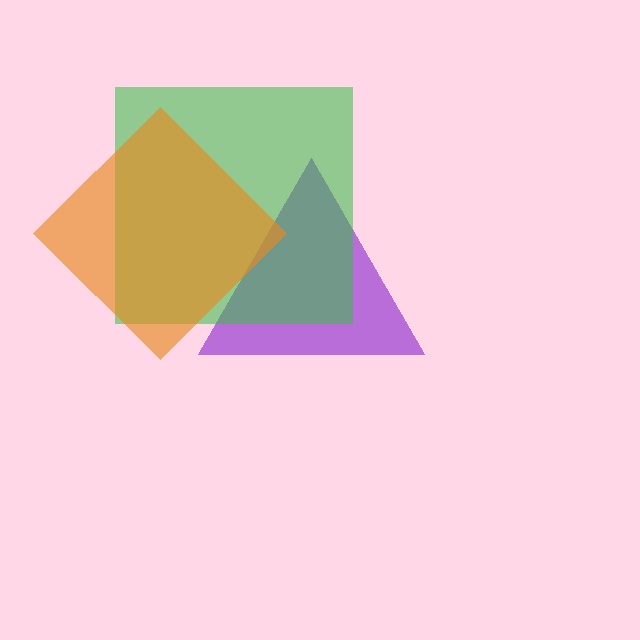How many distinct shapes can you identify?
There are 3 distinct shapes: a purple triangle, a green square, an orange diamond.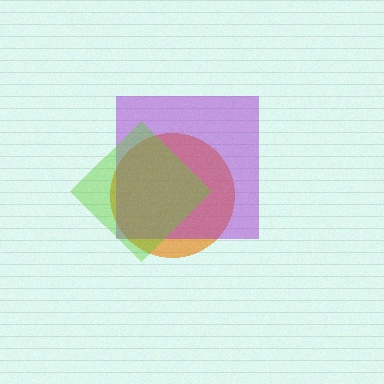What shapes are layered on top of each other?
The layered shapes are: an orange circle, a purple square, a lime diamond.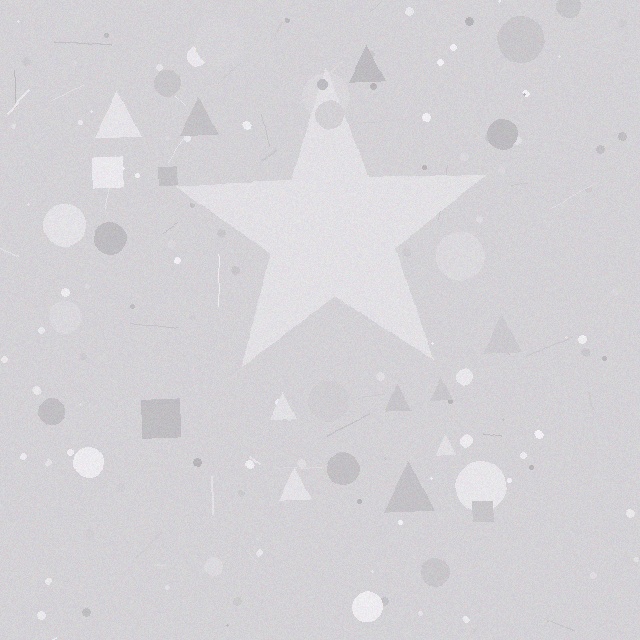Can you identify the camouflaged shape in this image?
The camouflaged shape is a star.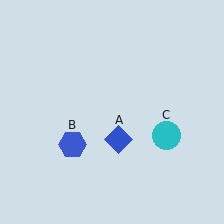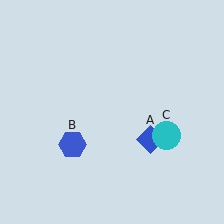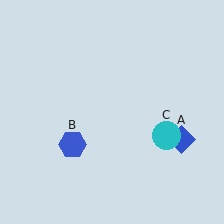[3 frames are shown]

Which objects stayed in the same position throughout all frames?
Blue hexagon (object B) and cyan circle (object C) remained stationary.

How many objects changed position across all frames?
1 object changed position: blue diamond (object A).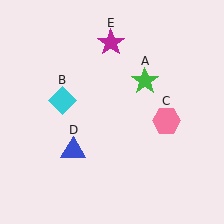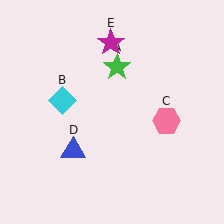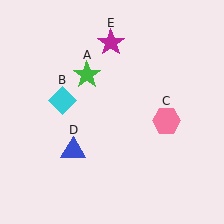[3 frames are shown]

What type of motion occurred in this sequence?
The green star (object A) rotated counterclockwise around the center of the scene.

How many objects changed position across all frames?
1 object changed position: green star (object A).